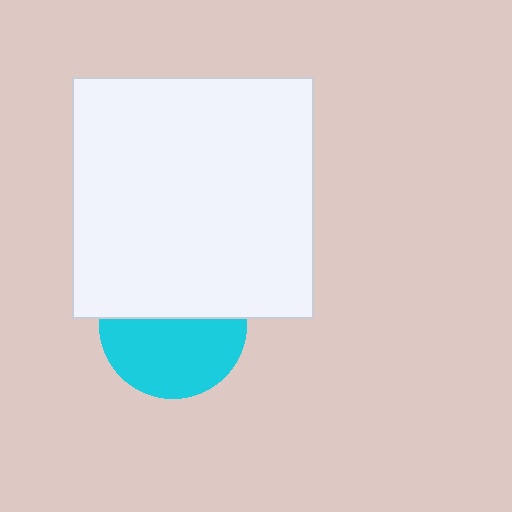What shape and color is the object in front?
The object in front is a white rectangle.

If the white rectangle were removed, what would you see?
You would see the complete cyan circle.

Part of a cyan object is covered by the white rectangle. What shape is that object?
It is a circle.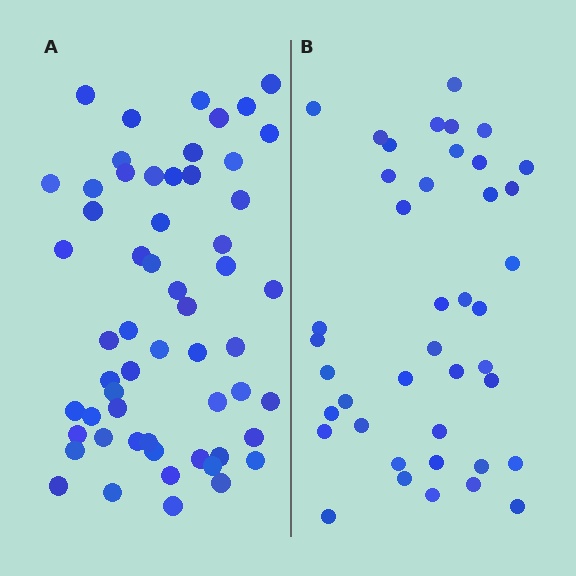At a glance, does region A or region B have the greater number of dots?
Region A (the left region) has more dots.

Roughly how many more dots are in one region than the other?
Region A has approximately 15 more dots than region B.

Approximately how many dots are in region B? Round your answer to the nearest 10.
About 40 dots. (The exact count is 41, which rounds to 40.)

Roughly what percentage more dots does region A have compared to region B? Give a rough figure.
About 40% more.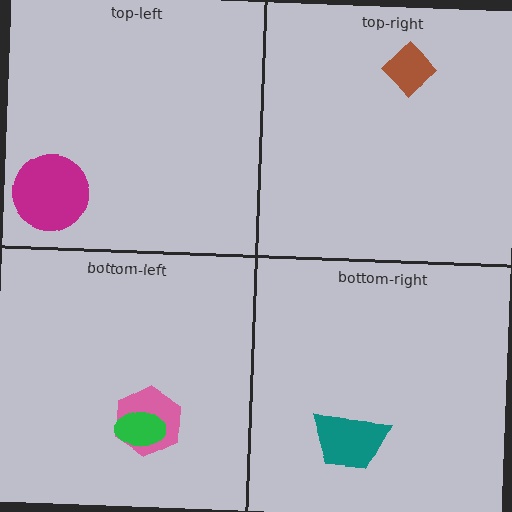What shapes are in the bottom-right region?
The teal trapezoid.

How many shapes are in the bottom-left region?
2.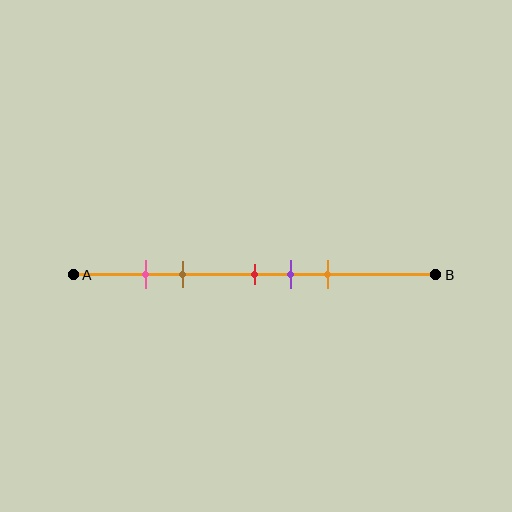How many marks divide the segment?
There are 5 marks dividing the segment.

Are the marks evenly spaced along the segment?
No, the marks are not evenly spaced.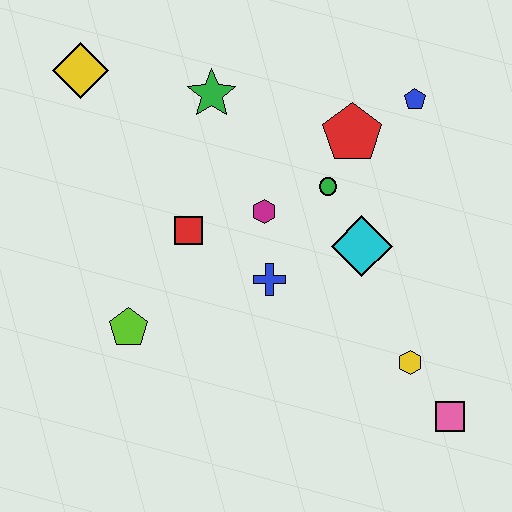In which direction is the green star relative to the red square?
The green star is above the red square.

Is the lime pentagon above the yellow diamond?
No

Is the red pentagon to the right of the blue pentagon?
No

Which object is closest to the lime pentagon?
The red square is closest to the lime pentagon.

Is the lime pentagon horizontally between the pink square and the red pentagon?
No